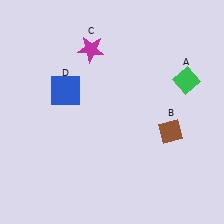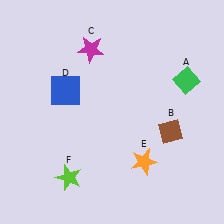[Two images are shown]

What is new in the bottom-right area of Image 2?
An orange star (E) was added in the bottom-right area of Image 2.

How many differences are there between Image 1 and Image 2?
There are 2 differences between the two images.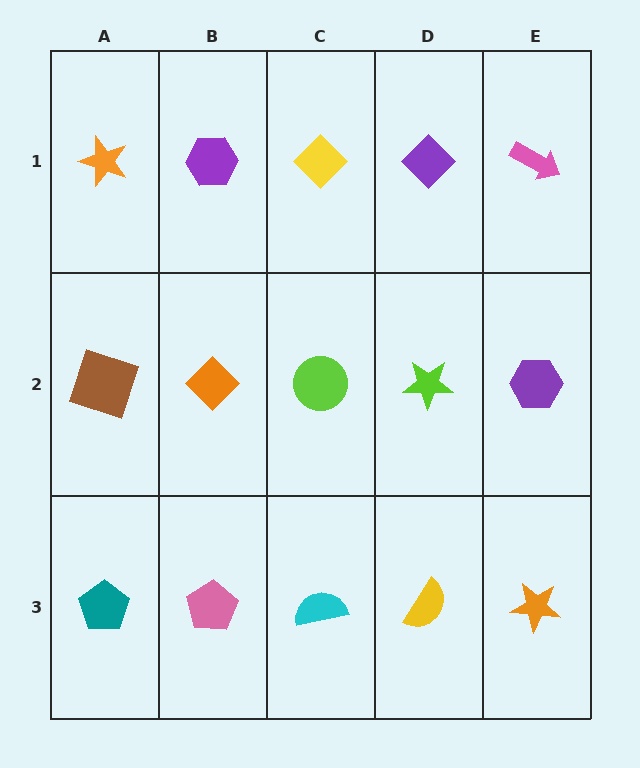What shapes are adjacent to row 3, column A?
A brown square (row 2, column A), a pink pentagon (row 3, column B).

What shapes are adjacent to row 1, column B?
An orange diamond (row 2, column B), an orange star (row 1, column A), a yellow diamond (row 1, column C).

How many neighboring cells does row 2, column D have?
4.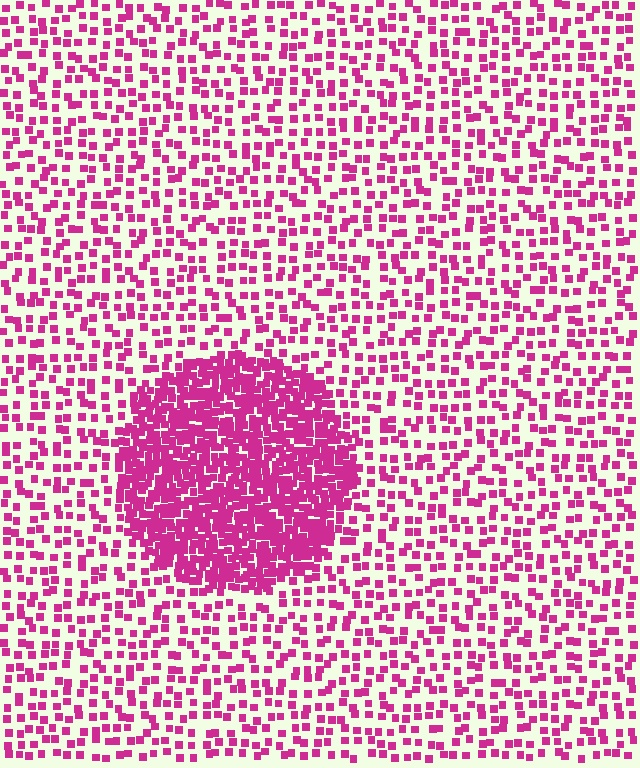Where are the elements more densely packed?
The elements are more densely packed inside the circle boundary.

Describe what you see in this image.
The image contains small magenta elements arranged at two different densities. A circle-shaped region is visible where the elements are more densely packed than the surrounding area.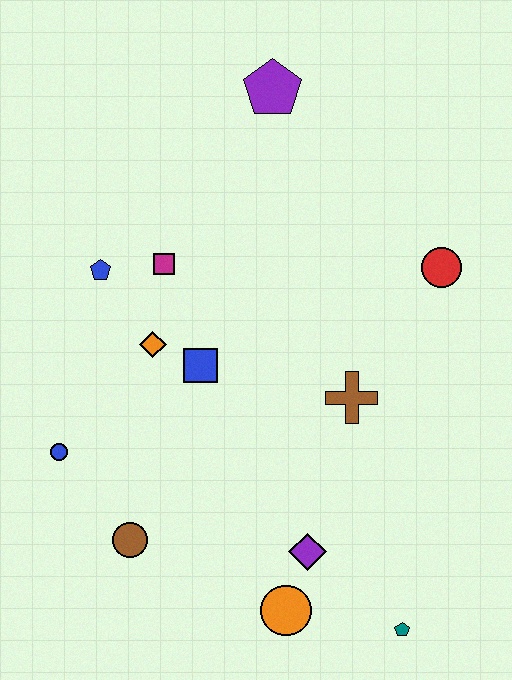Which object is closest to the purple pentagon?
The magenta square is closest to the purple pentagon.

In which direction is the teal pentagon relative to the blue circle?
The teal pentagon is to the right of the blue circle.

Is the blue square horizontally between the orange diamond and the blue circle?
No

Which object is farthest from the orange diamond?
The teal pentagon is farthest from the orange diamond.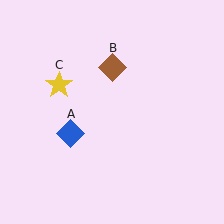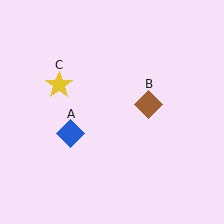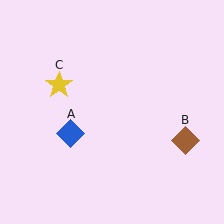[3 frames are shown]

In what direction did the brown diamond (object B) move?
The brown diamond (object B) moved down and to the right.